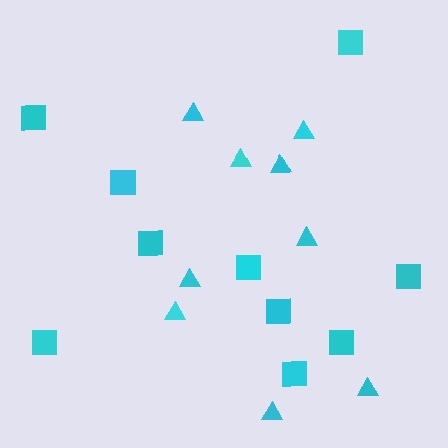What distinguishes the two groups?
There are 2 groups: one group of squares (10) and one group of triangles (9).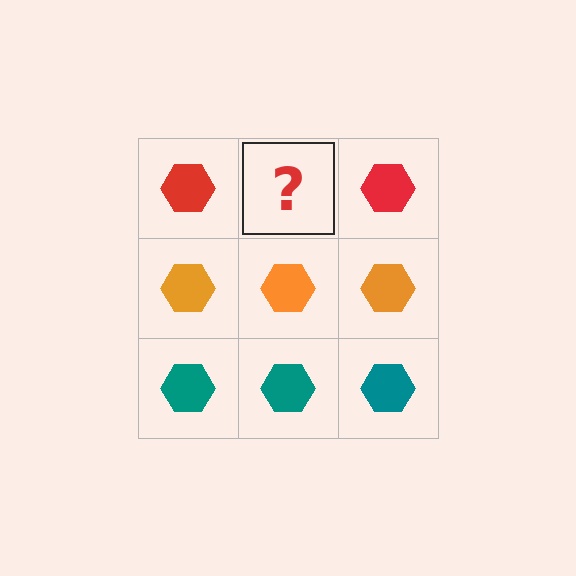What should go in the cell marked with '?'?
The missing cell should contain a red hexagon.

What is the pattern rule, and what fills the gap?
The rule is that each row has a consistent color. The gap should be filled with a red hexagon.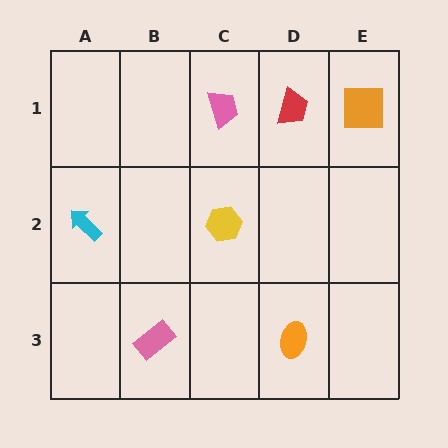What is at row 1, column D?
A red trapezoid.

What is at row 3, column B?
A pink rectangle.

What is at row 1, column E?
An orange square.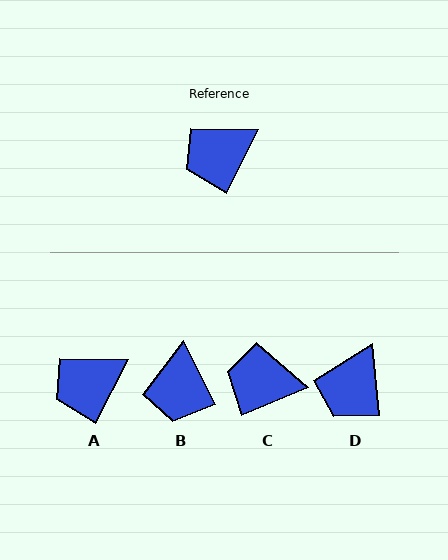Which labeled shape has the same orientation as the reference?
A.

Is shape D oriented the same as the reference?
No, it is off by about 32 degrees.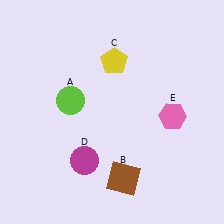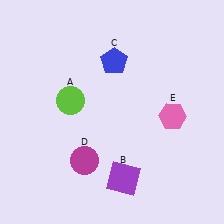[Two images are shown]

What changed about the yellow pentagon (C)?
In Image 1, C is yellow. In Image 2, it changed to blue.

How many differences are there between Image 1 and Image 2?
There are 2 differences between the two images.